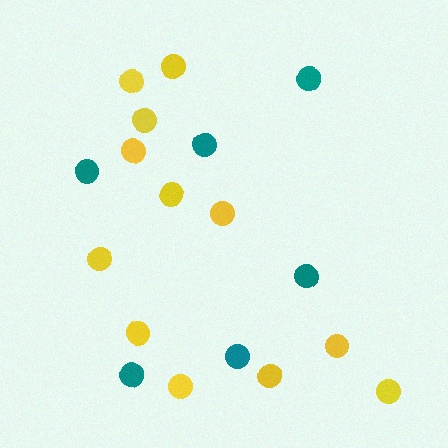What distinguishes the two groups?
There are 2 groups: one group of teal circles (6) and one group of yellow circles (12).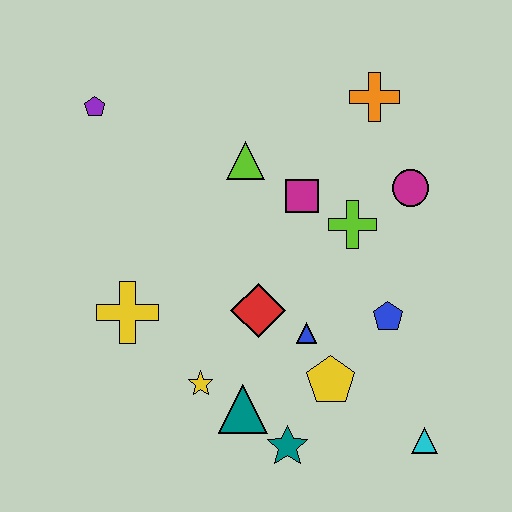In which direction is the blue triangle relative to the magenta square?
The blue triangle is below the magenta square.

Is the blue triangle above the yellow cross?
No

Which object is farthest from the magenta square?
The cyan triangle is farthest from the magenta square.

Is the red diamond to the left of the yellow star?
No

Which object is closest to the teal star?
The teal triangle is closest to the teal star.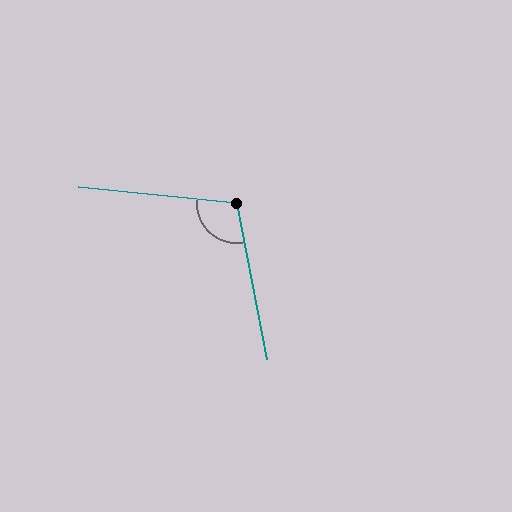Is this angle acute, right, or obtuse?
It is obtuse.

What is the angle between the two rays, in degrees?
Approximately 107 degrees.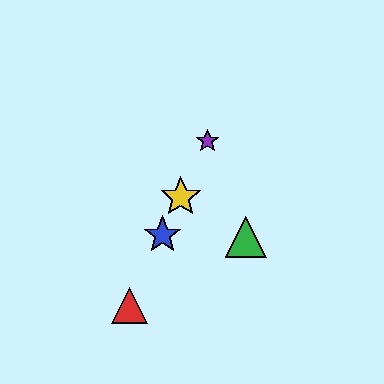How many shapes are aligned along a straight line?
4 shapes (the red triangle, the blue star, the yellow star, the purple star) are aligned along a straight line.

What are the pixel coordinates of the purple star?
The purple star is at (207, 141).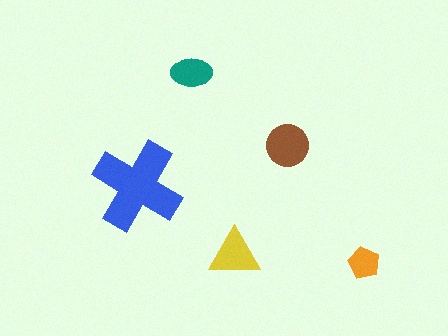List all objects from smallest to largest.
The orange pentagon, the teal ellipse, the yellow triangle, the brown circle, the blue cross.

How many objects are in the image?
There are 5 objects in the image.